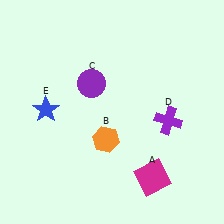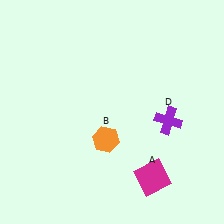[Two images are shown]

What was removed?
The purple circle (C), the blue star (E) were removed in Image 2.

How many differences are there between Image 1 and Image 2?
There are 2 differences between the two images.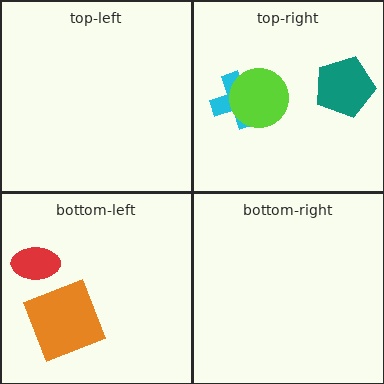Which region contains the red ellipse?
The bottom-left region.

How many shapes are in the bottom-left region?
2.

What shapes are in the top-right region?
The cyan cross, the lime circle, the teal pentagon.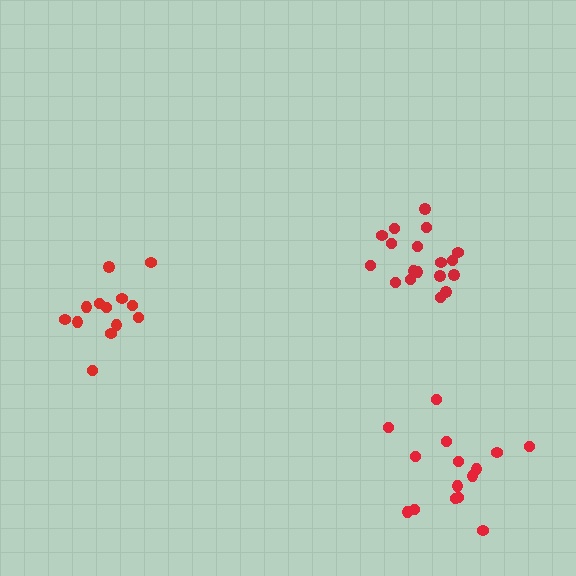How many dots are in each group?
Group 1: 18 dots, Group 2: 13 dots, Group 3: 15 dots (46 total).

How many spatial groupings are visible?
There are 3 spatial groupings.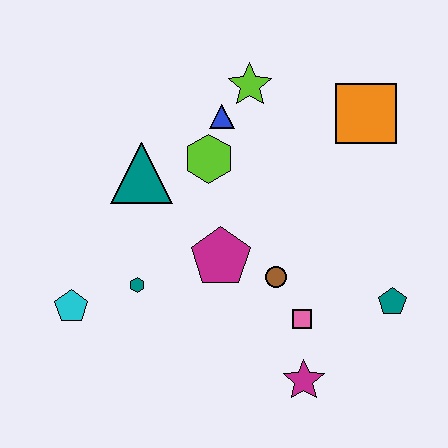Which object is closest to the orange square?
The lime star is closest to the orange square.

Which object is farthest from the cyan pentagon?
The orange square is farthest from the cyan pentagon.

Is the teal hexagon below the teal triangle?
Yes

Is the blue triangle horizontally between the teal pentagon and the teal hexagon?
Yes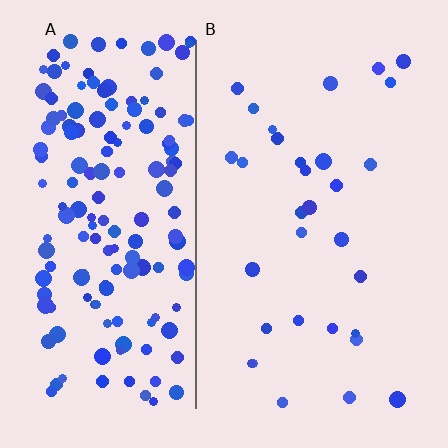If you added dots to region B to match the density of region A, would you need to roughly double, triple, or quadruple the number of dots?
Approximately quadruple.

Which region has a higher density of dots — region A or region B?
A (the left).